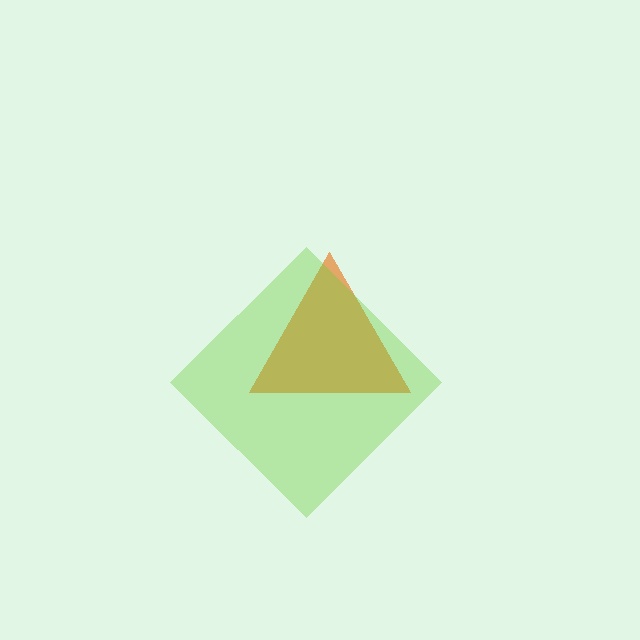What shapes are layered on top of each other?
The layered shapes are: an orange triangle, a lime diamond.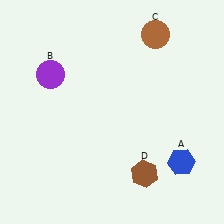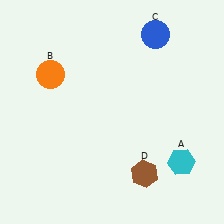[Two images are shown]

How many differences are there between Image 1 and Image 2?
There are 3 differences between the two images.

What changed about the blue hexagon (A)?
In Image 1, A is blue. In Image 2, it changed to cyan.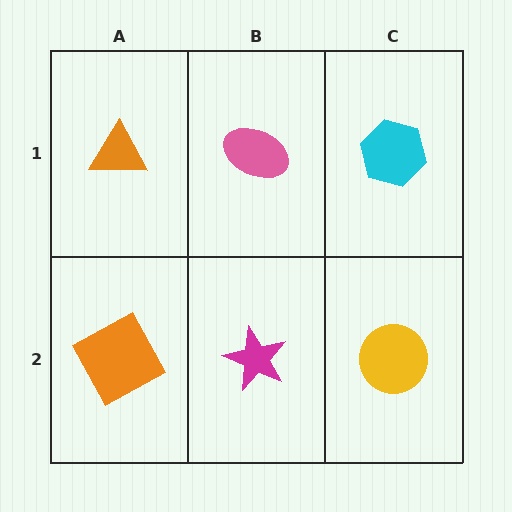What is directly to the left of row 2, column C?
A magenta star.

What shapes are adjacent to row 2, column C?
A cyan hexagon (row 1, column C), a magenta star (row 2, column B).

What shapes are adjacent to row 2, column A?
An orange triangle (row 1, column A), a magenta star (row 2, column B).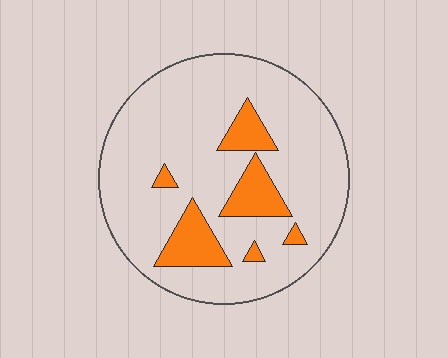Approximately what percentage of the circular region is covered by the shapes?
Approximately 15%.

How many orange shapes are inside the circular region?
6.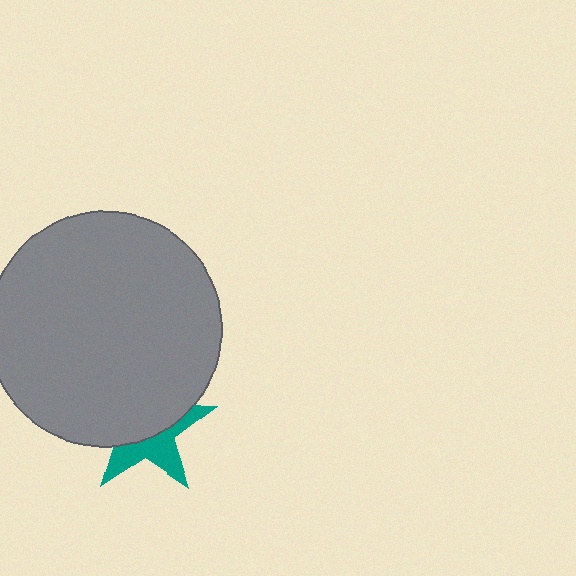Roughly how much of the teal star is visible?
A small part of it is visible (roughly 41%).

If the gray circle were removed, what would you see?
You would see the complete teal star.